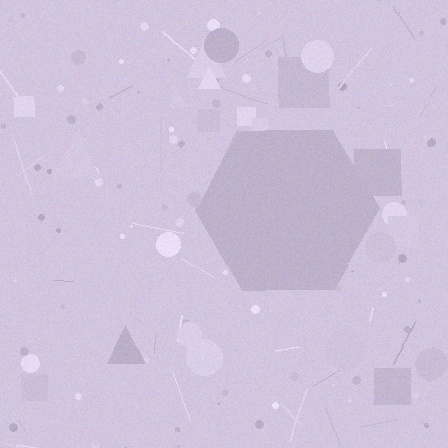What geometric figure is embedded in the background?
A hexagon is embedded in the background.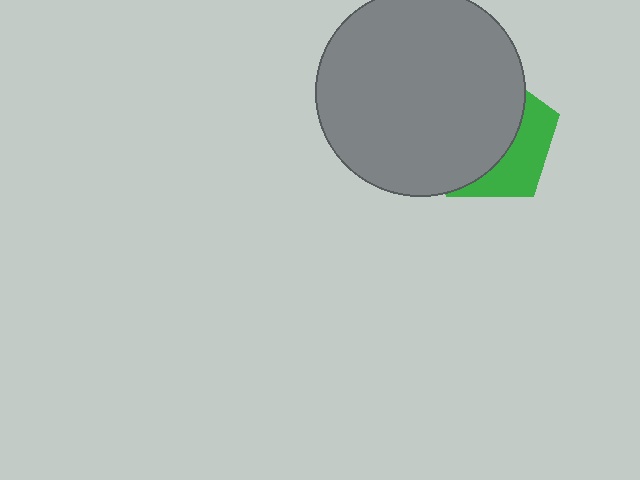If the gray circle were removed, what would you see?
You would see the complete green pentagon.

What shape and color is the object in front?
The object in front is a gray circle.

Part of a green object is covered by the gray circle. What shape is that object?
It is a pentagon.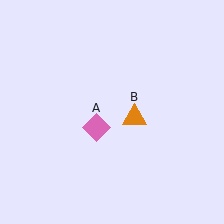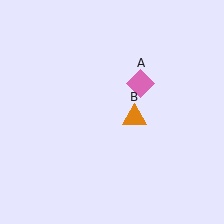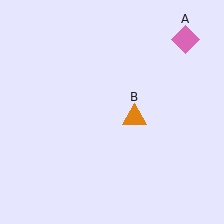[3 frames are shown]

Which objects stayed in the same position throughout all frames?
Orange triangle (object B) remained stationary.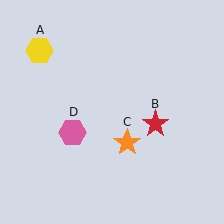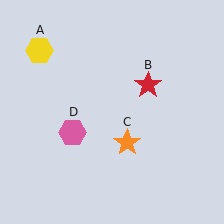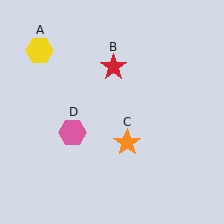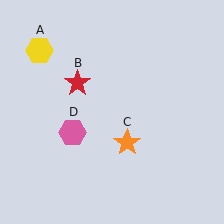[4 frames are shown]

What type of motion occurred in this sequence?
The red star (object B) rotated counterclockwise around the center of the scene.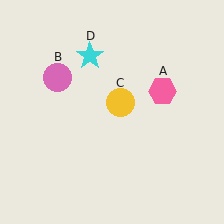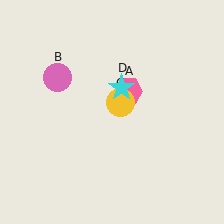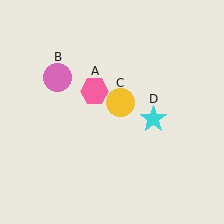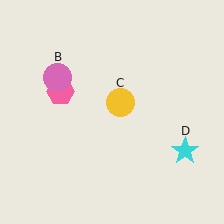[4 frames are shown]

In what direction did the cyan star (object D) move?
The cyan star (object D) moved down and to the right.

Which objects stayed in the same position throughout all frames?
Pink circle (object B) and yellow circle (object C) remained stationary.